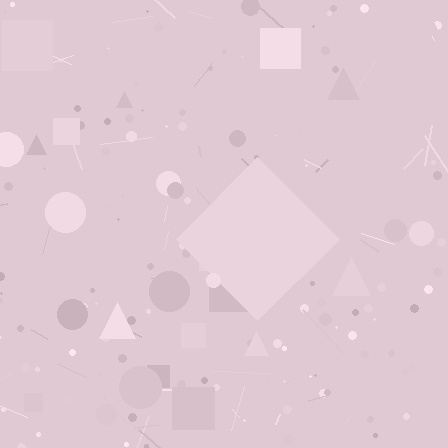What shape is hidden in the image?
A diamond is hidden in the image.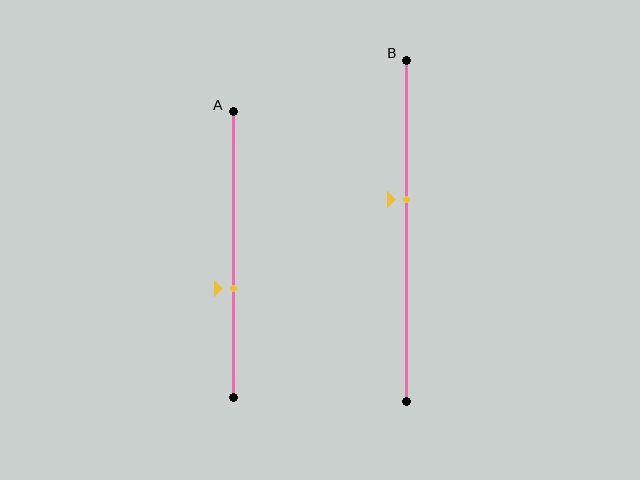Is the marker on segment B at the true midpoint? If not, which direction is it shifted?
No, the marker on segment B is shifted upward by about 9% of the segment length.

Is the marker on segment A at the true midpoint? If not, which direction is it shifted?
No, the marker on segment A is shifted downward by about 12% of the segment length.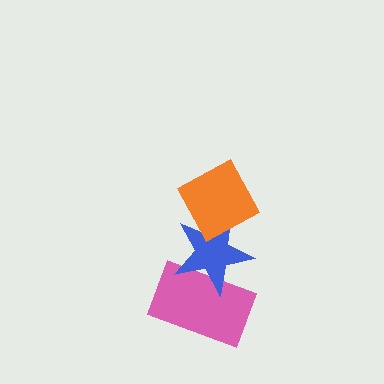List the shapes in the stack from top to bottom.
From top to bottom: the orange diamond, the blue star, the pink rectangle.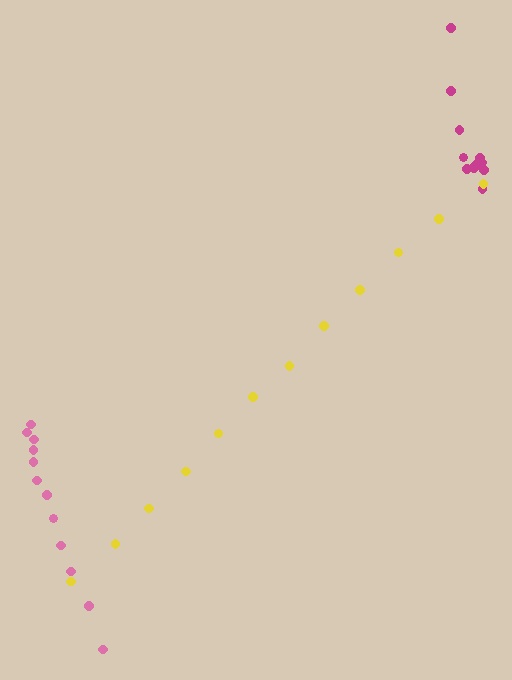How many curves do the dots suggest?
There are 3 distinct paths.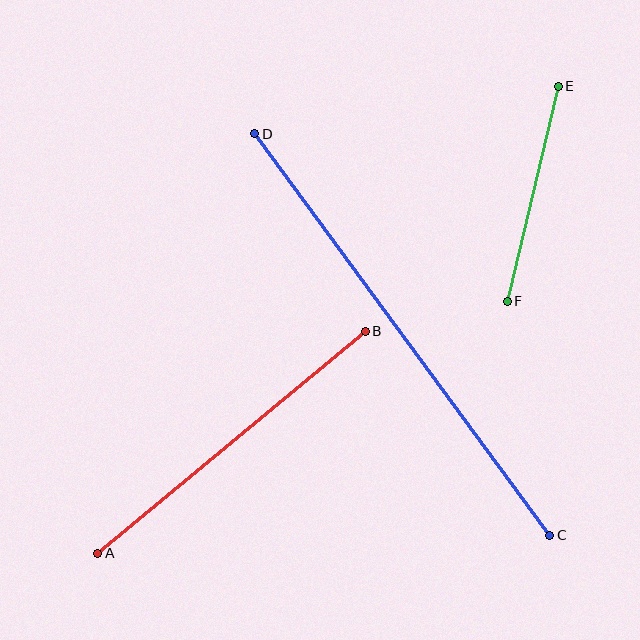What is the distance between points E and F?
The distance is approximately 221 pixels.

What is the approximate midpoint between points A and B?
The midpoint is at approximately (231, 442) pixels.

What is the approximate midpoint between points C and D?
The midpoint is at approximately (402, 335) pixels.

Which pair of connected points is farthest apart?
Points C and D are farthest apart.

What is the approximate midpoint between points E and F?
The midpoint is at approximately (533, 194) pixels.